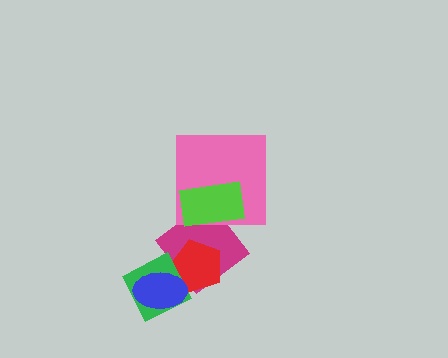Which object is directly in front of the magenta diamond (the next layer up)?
The red pentagon is directly in front of the magenta diamond.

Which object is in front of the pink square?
The lime rectangle is in front of the pink square.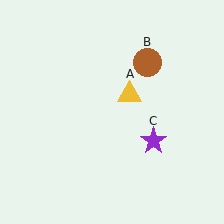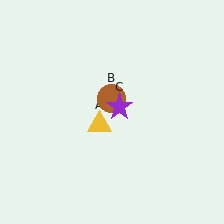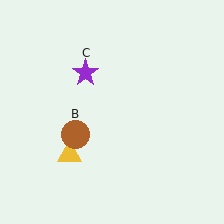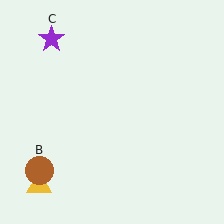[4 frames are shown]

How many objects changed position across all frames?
3 objects changed position: yellow triangle (object A), brown circle (object B), purple star (object C).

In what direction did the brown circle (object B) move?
The brown circle (object B) moved down and to the left.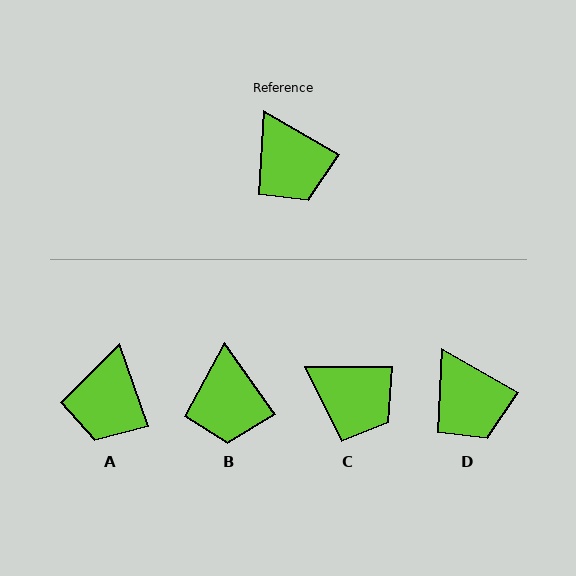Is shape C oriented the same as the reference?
No, it is off by about 29 degrees.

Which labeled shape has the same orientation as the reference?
D.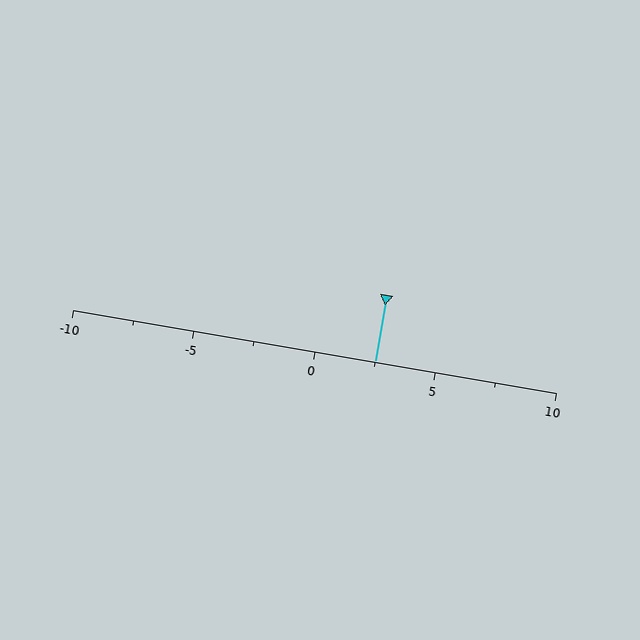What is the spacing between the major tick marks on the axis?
The major ticks are spaced 5 apart.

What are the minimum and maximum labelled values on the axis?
The axis runs from -10 to 10.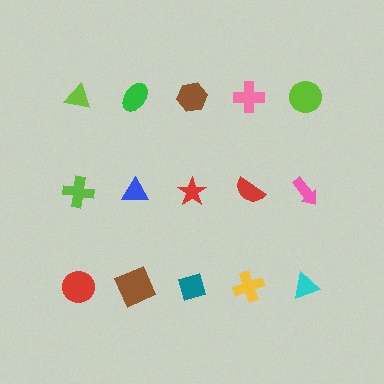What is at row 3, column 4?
A yellow cross.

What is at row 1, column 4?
A pink cross.